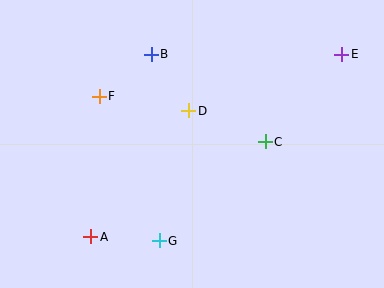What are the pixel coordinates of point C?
Point C is at (265, 142).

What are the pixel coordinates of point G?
Point G is at (159, 241).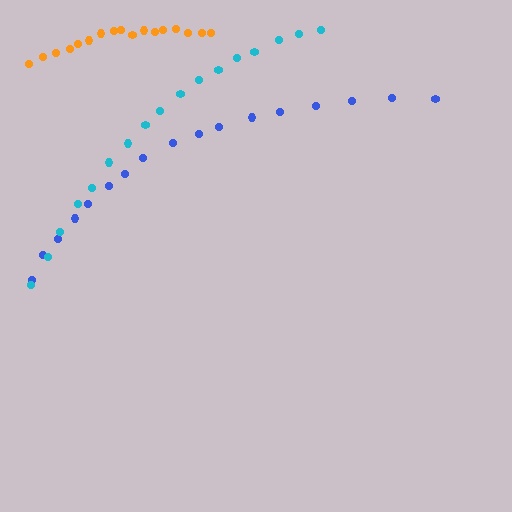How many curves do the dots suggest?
There are 3 distinct paths.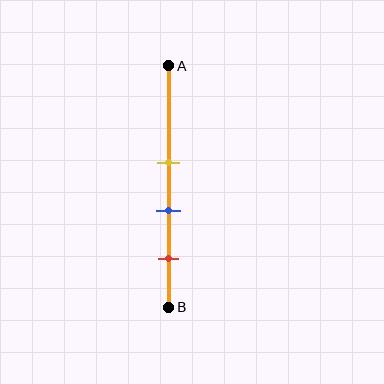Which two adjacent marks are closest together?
The yellow and blue marks are the closest adjacent pair.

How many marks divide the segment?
There are 3 marks dividing the segment.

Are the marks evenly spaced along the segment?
Yes, the marks are approximately evenly spaced.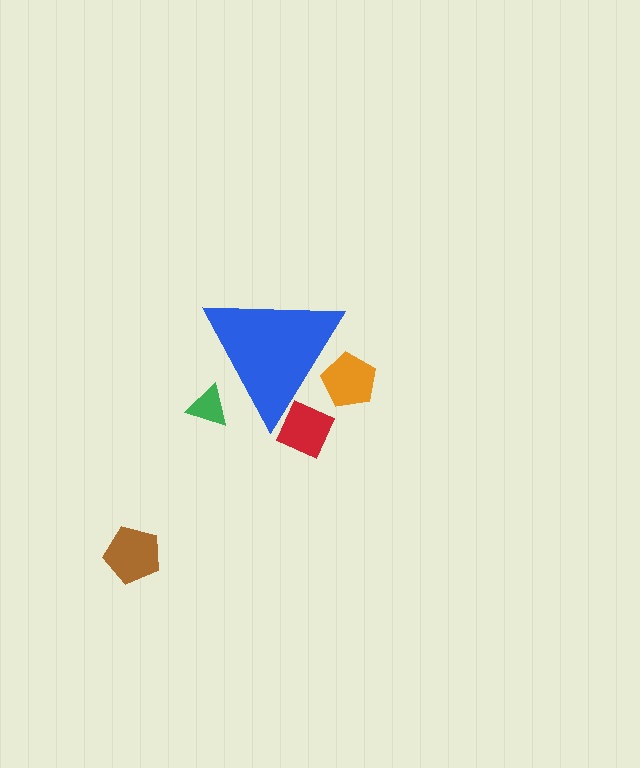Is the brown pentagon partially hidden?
No, the brown pentagon is fully visible.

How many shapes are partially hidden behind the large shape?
3 shapes are partially hidden.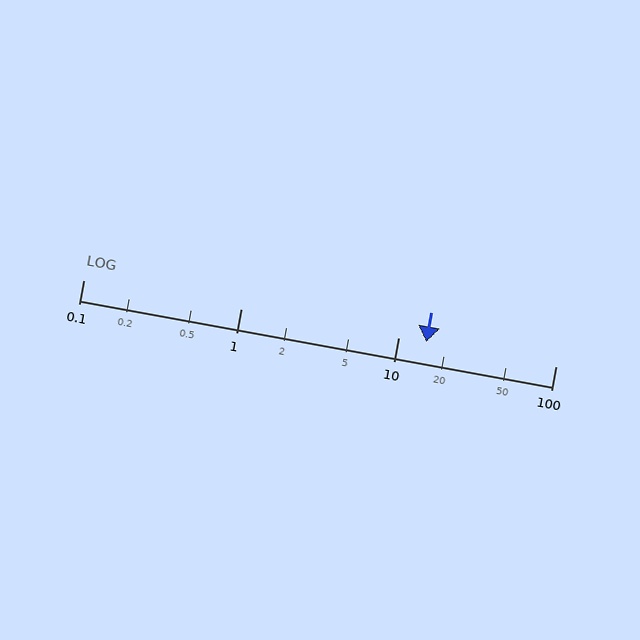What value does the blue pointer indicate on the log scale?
The pointer indicates approximately 15.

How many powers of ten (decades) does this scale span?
The scale spans 3 decades, from 0.1 to 100.